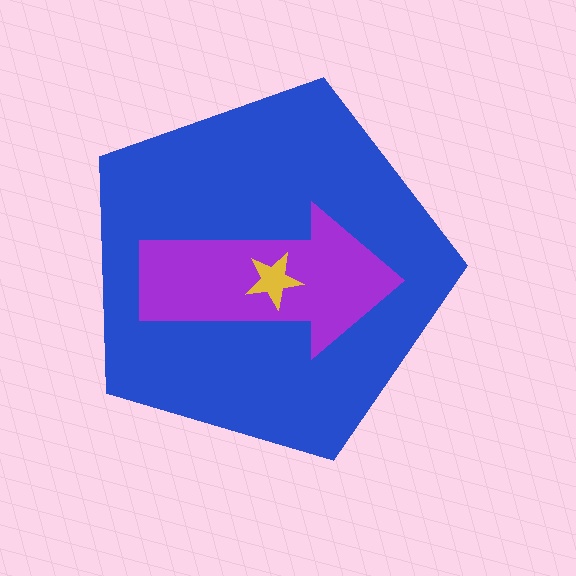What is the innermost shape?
The yellow star.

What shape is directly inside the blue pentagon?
The purple arrow.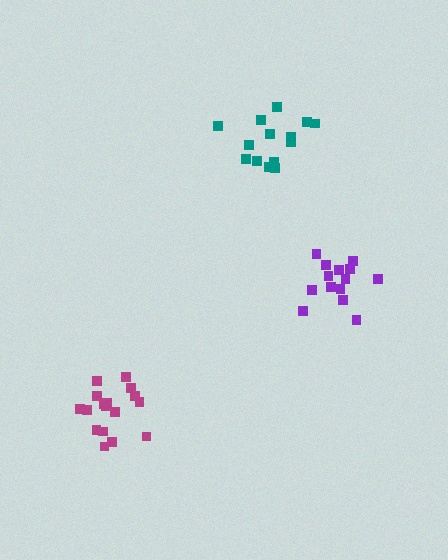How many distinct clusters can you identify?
There are 3 distinct clusters.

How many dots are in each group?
Group 1: 14 dots, Group 2: 17 dots, Group 3: 15 dots (46 total).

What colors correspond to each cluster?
The clusters are colored: purple, magenta, teal.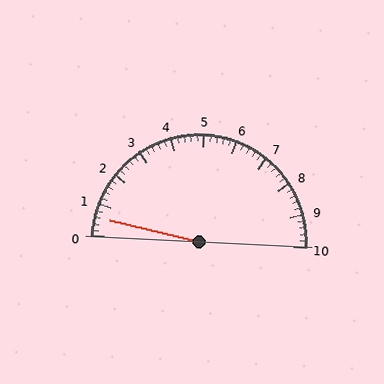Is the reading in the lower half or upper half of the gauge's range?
The reading is in the lower half of the range (0 to 10).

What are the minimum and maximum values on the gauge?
The gauge ranges from 0 to 10.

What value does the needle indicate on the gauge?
The needle indicates approximately 0.6.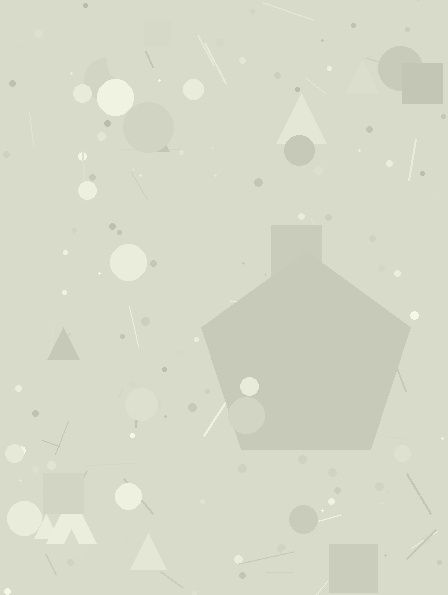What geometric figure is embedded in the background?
A pentagon is embedded in the background.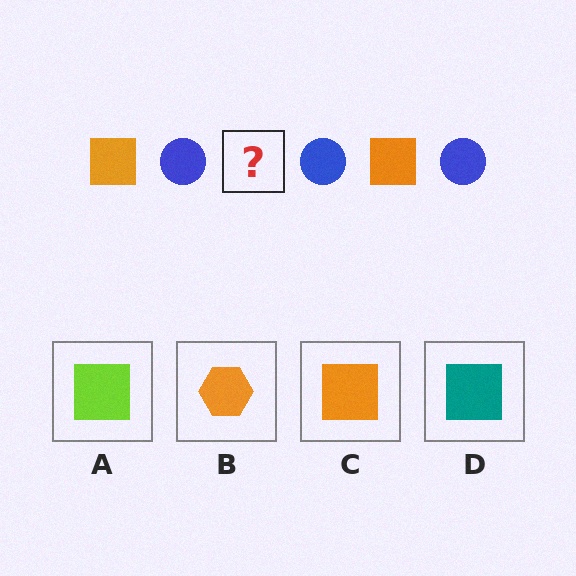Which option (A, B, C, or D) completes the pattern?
C.